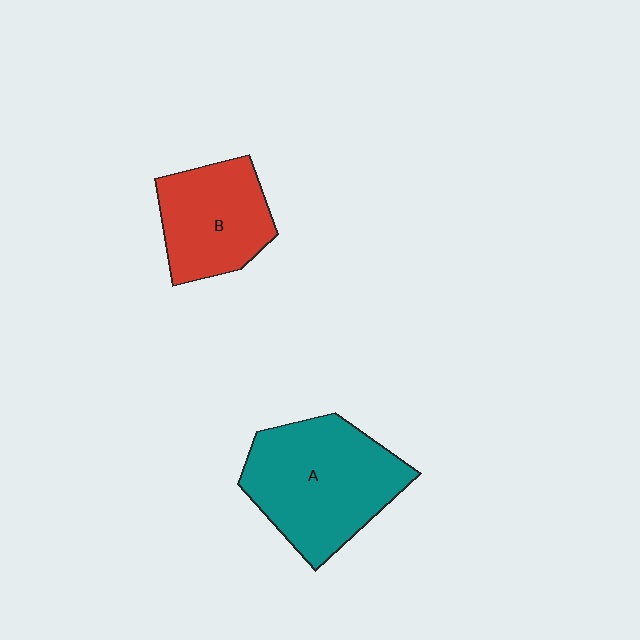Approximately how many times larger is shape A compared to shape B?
Approximately 1.5 times.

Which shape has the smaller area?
Shape B (red).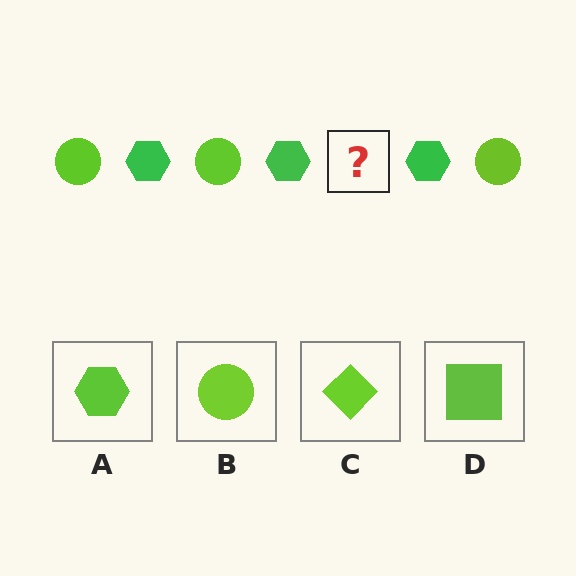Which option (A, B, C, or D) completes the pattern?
B.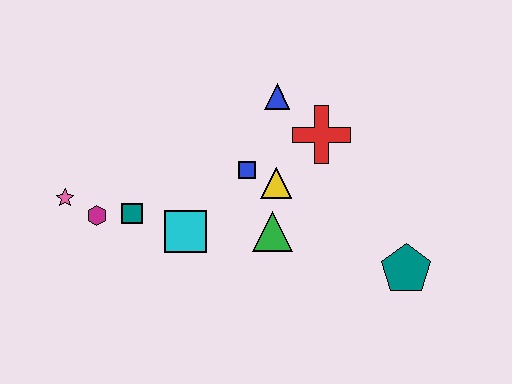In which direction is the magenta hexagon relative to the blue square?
The magenta hexagon is to the left of the blue square.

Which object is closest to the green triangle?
The yellow triangle is closest to the green triangle.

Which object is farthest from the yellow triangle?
The pink star is farthest from the yellow triangle.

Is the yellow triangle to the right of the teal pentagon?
No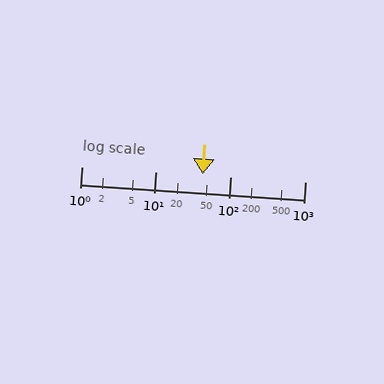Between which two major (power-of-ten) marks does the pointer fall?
The pointer is between 10 and 100.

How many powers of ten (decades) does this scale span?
The scale spans 3 decades, from 1 to 1000.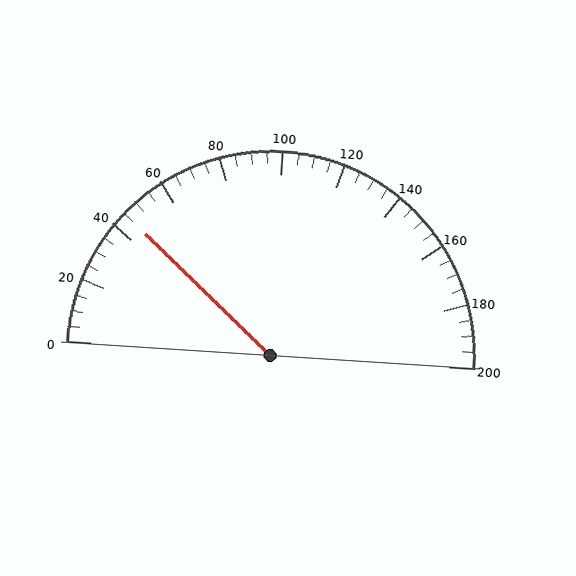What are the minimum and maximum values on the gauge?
The gauge ranges from 0 to 200.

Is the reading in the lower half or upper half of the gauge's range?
The reading is in the lower half of the range (0 to 200).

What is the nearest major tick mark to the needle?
The nearest major tick mark is 40.